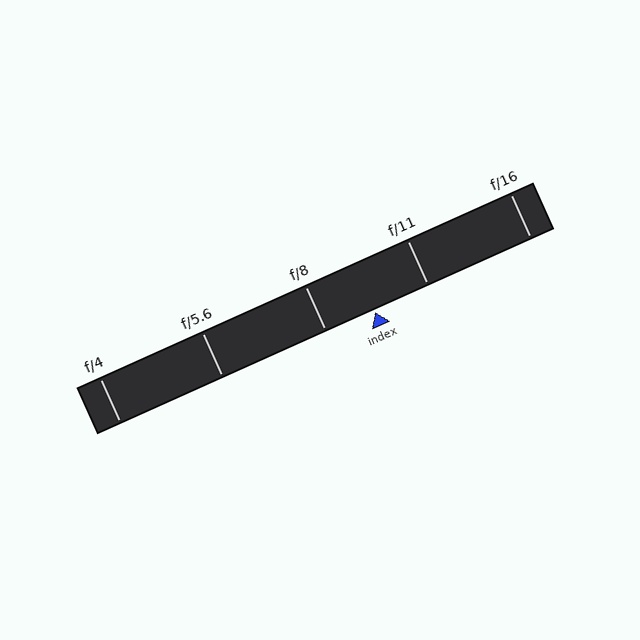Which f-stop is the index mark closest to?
The index mark is closest to f/8.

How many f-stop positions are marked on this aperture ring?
There are 5 f-stop positions marked.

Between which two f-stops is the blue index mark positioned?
The index mark is between f/8 and f/11.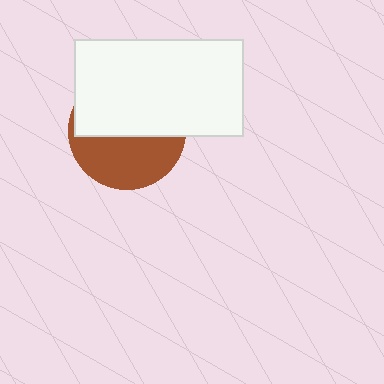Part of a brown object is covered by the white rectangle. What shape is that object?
It is a circle.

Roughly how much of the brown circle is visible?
A small part of it is visible (roughly 44%).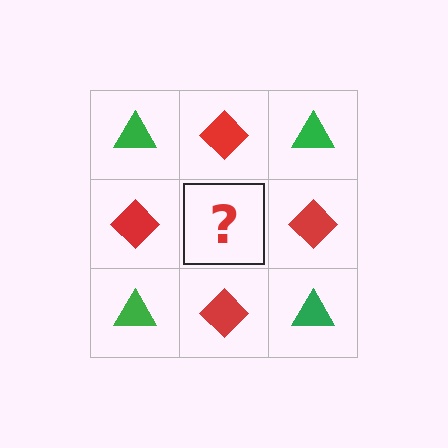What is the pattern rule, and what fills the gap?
The rule is that it alternates green triangle and red diamond in a checkerboard pattern. The gap should be filled with a green triangle.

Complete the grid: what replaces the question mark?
The question mark should be replaced with a green triangle.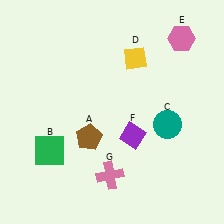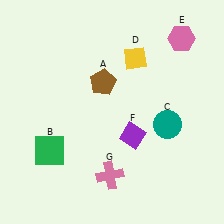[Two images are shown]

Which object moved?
The brown pentagon (A) moved up.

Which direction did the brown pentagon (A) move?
The brown pentagon (A) moved up.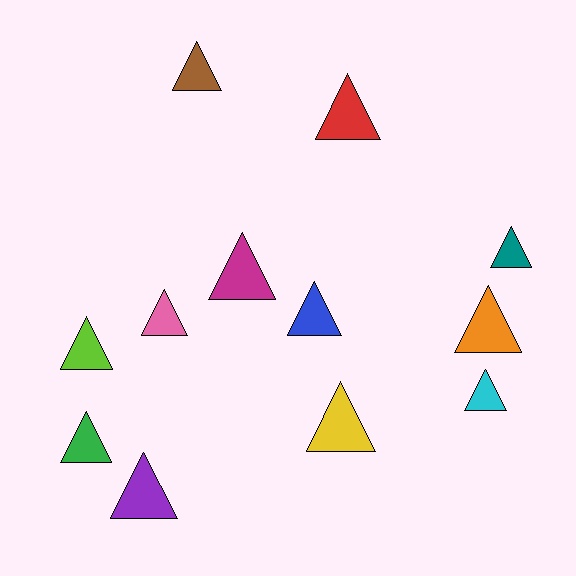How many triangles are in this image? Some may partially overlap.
There are 12 triangles.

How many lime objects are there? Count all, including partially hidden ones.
There is 1 lime object.